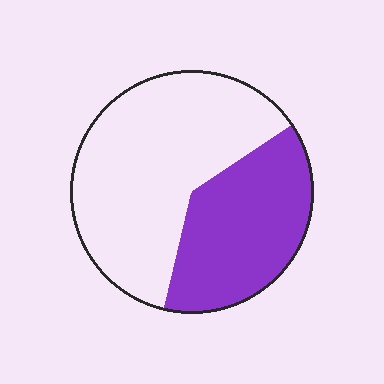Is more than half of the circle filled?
No.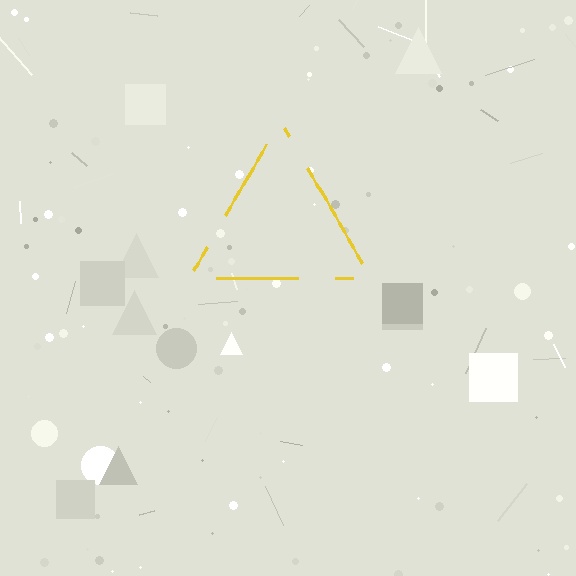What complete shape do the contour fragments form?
The contour fragments form a triangle.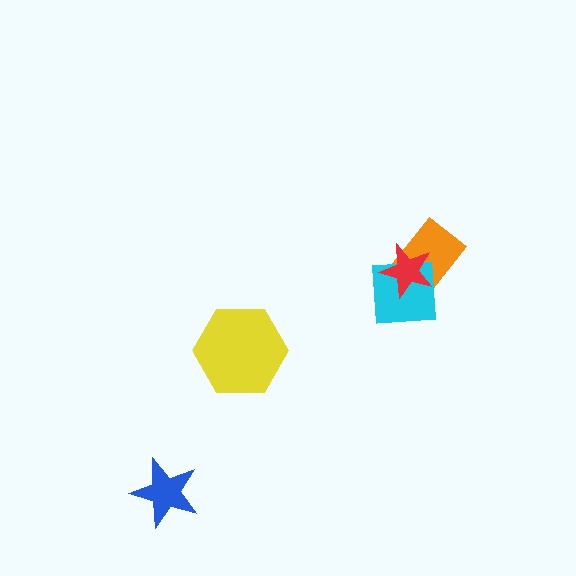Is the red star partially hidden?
No, no other shape covers it.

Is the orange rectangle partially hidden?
Yes, it is partially covered by another shape.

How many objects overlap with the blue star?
0 objects overlap with the blue star.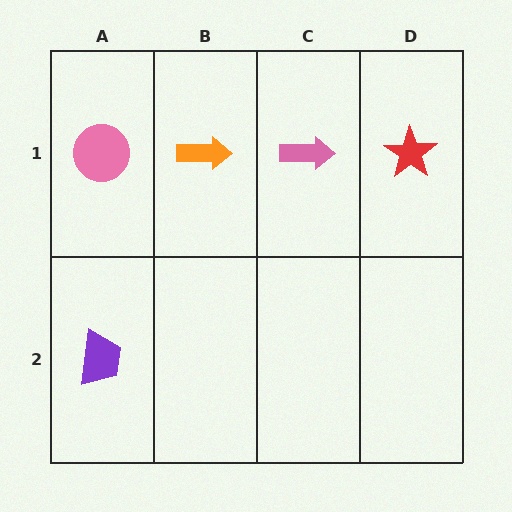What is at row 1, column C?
A pink arrow.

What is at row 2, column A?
A purple trapezoid.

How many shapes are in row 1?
4 shapes.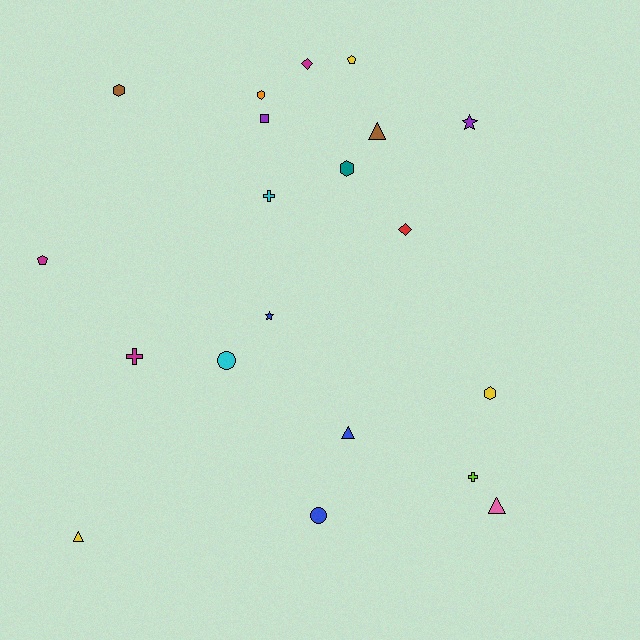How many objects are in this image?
There are 20 objects.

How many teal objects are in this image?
There is 1 teal object.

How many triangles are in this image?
There are 4 triangles.